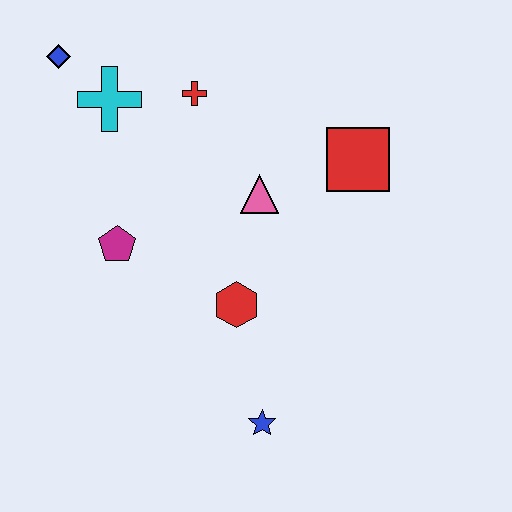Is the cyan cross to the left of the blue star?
Yes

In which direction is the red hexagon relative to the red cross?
The red hexagon is below the red cross.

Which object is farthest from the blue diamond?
The blue star is farthest from the blue diamond.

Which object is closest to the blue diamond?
The cyan cross is closest to the blue diamond.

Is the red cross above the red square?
Yes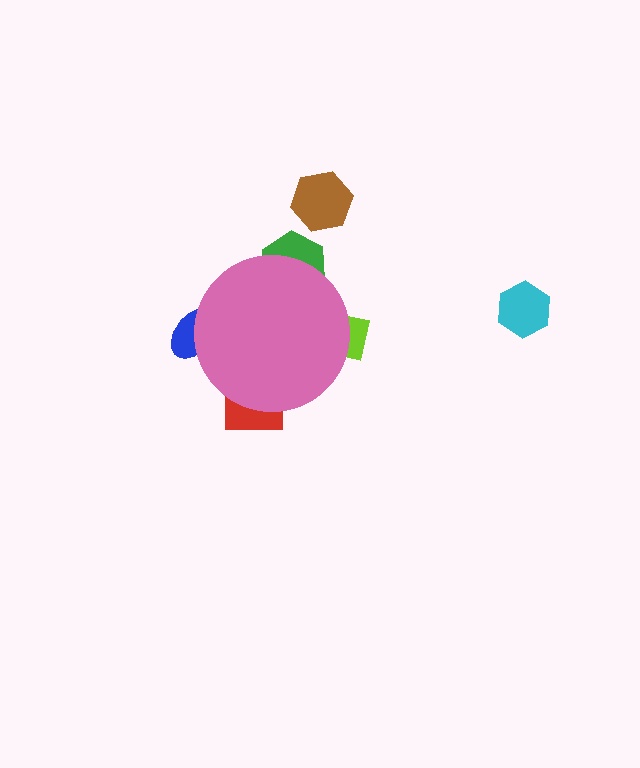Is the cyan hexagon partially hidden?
No, the cyan hexagon is fully visible.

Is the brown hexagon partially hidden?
No, the brown hexagon is fully visible.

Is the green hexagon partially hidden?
Yes, the green hexagon is partially hidden behind the pink circle.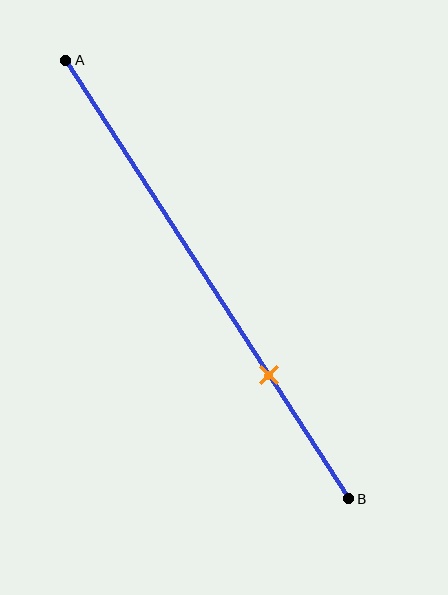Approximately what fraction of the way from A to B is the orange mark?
The orange mark is approximately 70% of the way from A to B.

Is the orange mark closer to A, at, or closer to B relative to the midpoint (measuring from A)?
The orange mark is closer to point B than the midpoint of segment AB.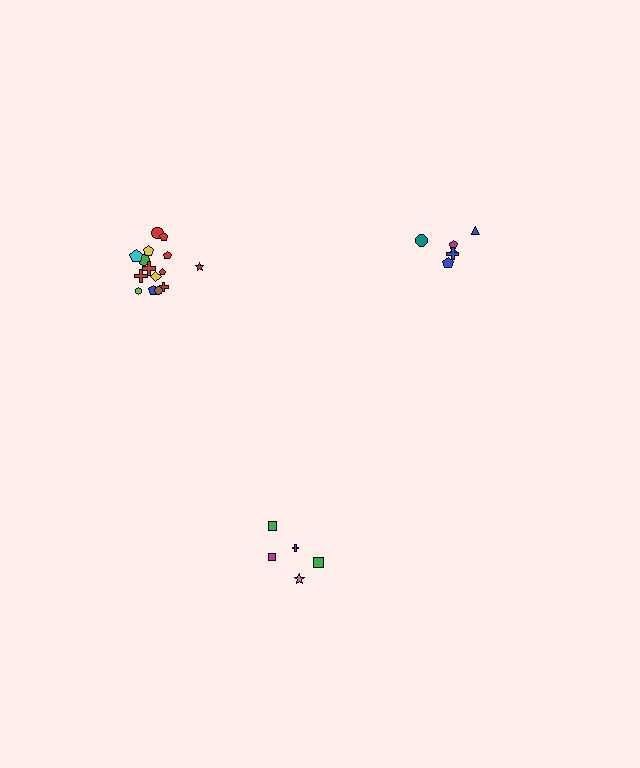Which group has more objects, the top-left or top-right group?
The top-left group.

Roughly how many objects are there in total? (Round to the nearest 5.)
Roughly 25 objects in total.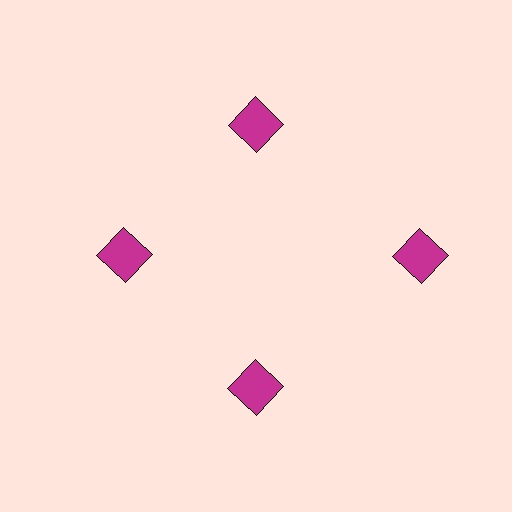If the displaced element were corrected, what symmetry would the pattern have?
It would have 4-fold rotational symmetry — the pattern would map onto itself every 90 degrees.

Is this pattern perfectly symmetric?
No. The 4 magenta squares are arranged in a ring, but one element near the 3 o'clock position is pushed outward from the center, breaking the 4-fold rotational symmetry.